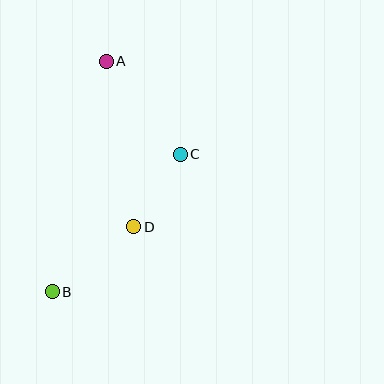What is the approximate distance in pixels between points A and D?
The distance between A and D is approximately 168 pixels.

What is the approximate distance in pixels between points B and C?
The distance between B and C is approximately 188 pixels.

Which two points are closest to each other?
Points C and D are closest to each other.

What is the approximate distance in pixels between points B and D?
The distance between B and D is approximately 104 pixels.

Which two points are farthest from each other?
Points A and B are farthest from each other.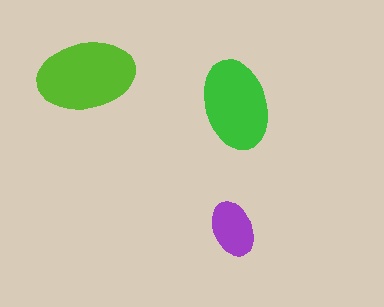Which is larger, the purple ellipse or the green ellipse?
The green one.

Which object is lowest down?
The purple ellipse is bottommost.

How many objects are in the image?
There are 3 objects in the image.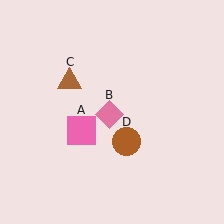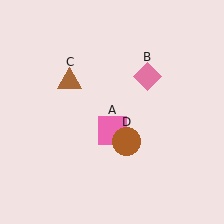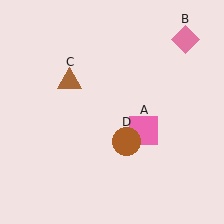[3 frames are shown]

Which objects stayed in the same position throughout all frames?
Brown triangle (object C) and brown circle (object D) remained stationary.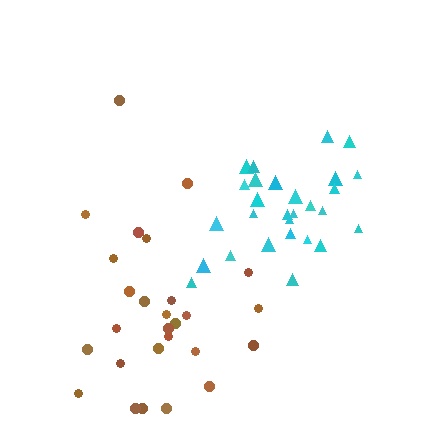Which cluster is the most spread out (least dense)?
Brown.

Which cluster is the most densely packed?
Cyan.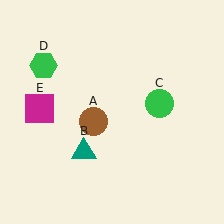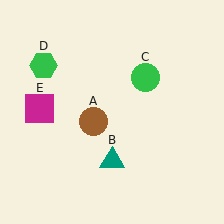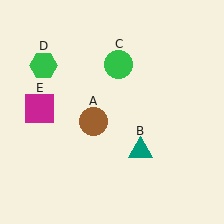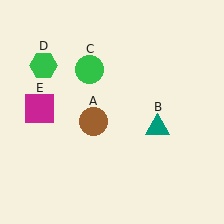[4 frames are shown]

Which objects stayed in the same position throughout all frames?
Brown circle (object A) and green hexagon (object D) and magenta square (object E) remained stationary.